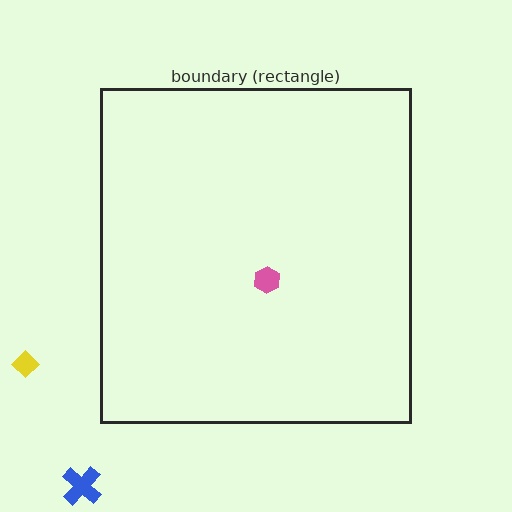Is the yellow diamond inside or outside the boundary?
Outside.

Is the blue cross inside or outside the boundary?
Outside.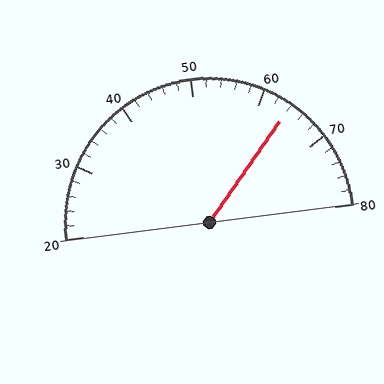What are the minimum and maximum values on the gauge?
The gauge ranges from 20 to 80.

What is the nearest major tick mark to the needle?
The nearest major tick mark is 60.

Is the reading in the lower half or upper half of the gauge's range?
The reading is in the upper half of the range (20 to 80).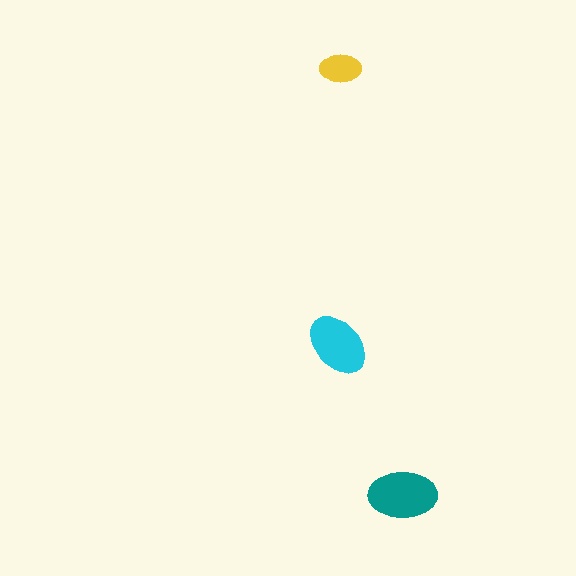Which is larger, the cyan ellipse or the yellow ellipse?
The cyan one.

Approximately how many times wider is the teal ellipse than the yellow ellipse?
About 1.5 times wider.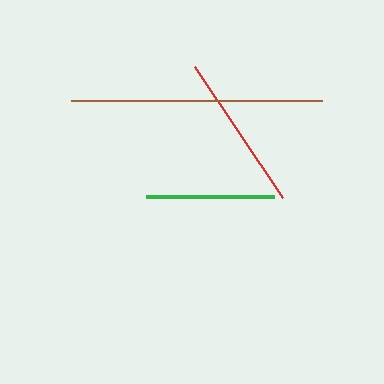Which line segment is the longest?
The brown line is the longest at approximately 251 pixels.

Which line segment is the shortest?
The green line is the shortest at approximately 127 pixels.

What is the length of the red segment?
The red segment is approximately 158 pixels long.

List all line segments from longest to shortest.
From longest to shortest: brown, red, green.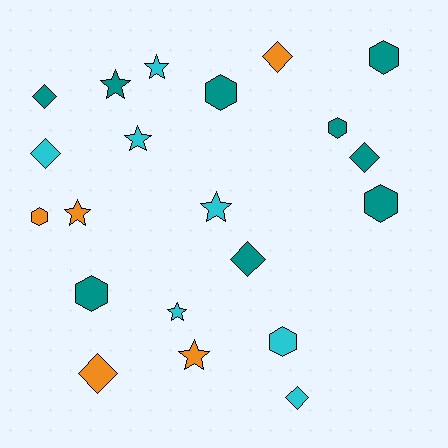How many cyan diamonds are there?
There are 2 cyan diamonds.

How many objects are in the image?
There are 21 objects.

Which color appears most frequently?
Teal, with 9 objects.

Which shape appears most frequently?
Diamond, with 7 objects.